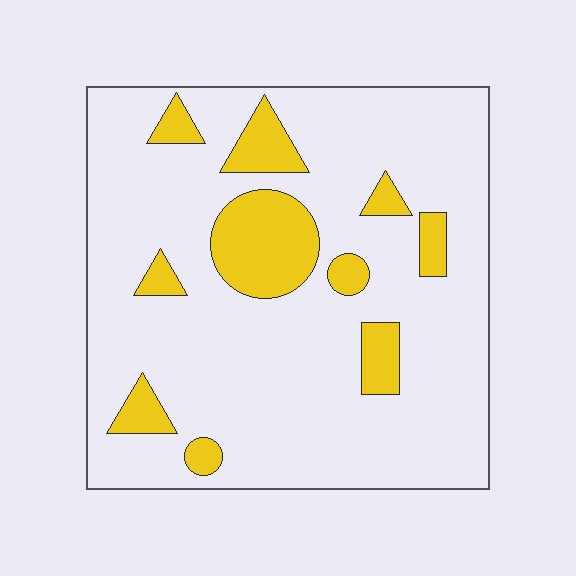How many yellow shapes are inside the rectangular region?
10.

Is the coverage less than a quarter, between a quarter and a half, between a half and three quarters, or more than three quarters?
Less than a quarter.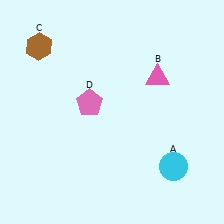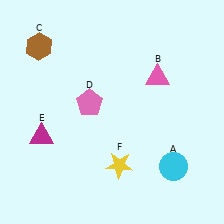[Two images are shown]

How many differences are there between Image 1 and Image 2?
There are 2 differences between the two images.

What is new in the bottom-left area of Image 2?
A magenta triangle (E) was added in the bottom-left area of Image 2.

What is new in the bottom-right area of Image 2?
A yellow star (F) was added in the bottom-right area of Image 2.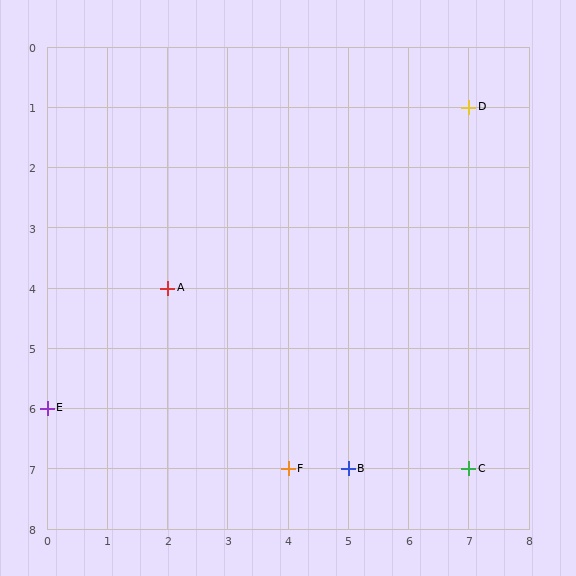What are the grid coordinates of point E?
Point E is at grid coordinates (0, 6).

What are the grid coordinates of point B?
Point B is at grid coordinates (5, 7).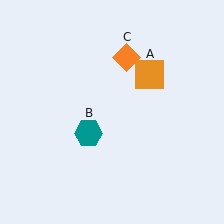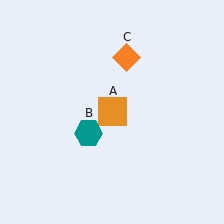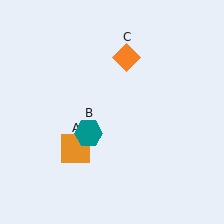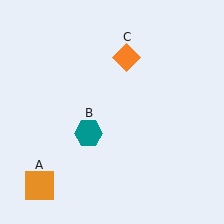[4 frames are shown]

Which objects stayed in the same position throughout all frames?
Teal hexagon (object B) and orange diamond (object C) remained stationary.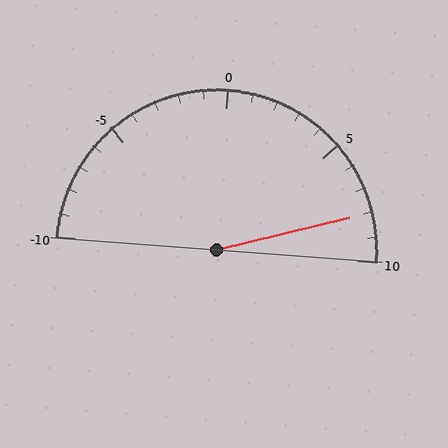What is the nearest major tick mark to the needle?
The nearest major tick mark is 10.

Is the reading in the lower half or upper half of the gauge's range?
The reading is in the upper half of the range (-10 to 10).